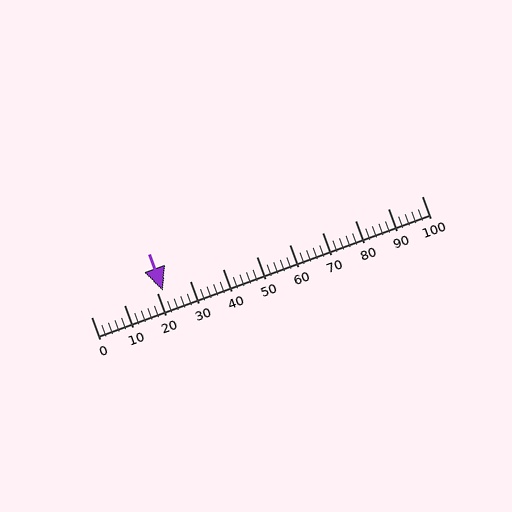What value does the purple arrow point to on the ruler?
The purple arrow points to approximately 22.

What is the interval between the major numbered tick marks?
The major tick marks are spaced 10 units apart.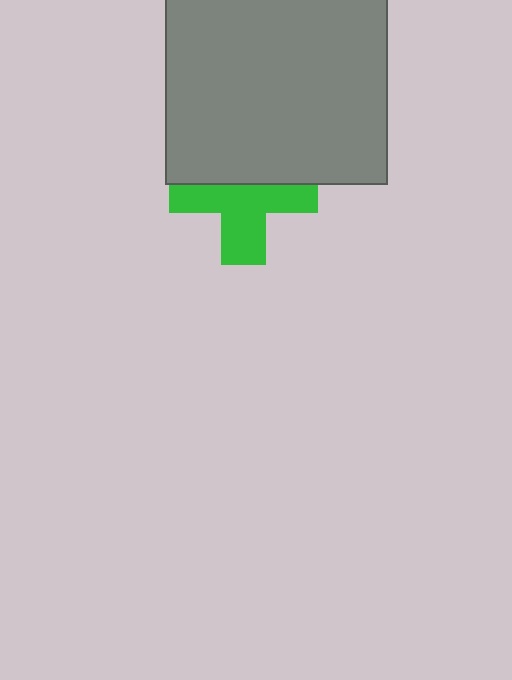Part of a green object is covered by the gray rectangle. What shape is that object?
It is a cross.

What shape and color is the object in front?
The object in front is a gray rectangle.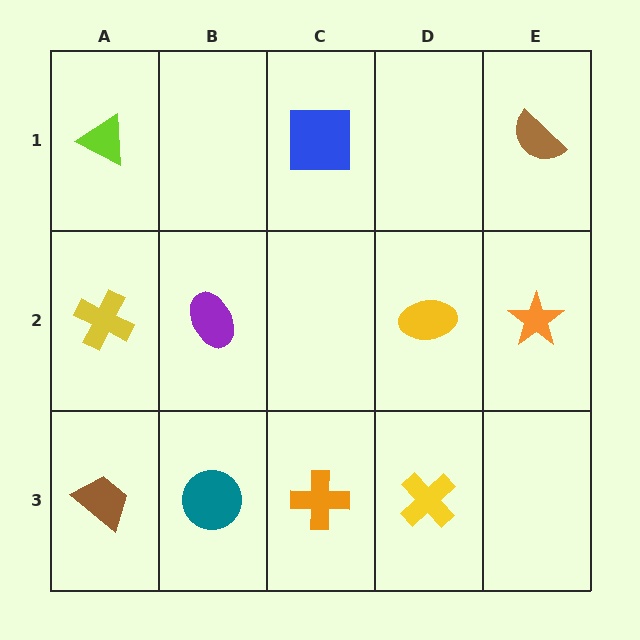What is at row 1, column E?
A brown semicircle.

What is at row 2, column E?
An orange star.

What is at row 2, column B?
A purple ellipse.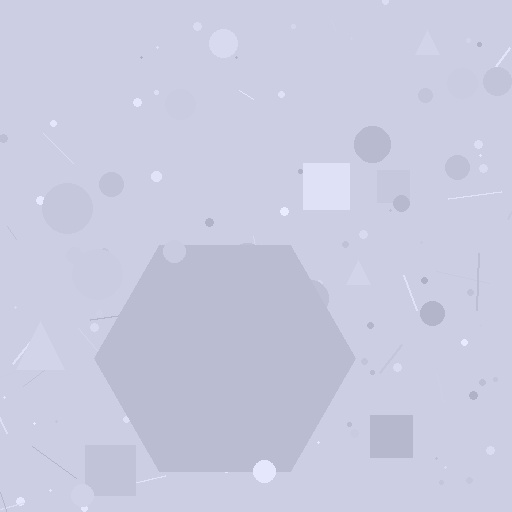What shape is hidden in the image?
A hexagon is hidden in the image.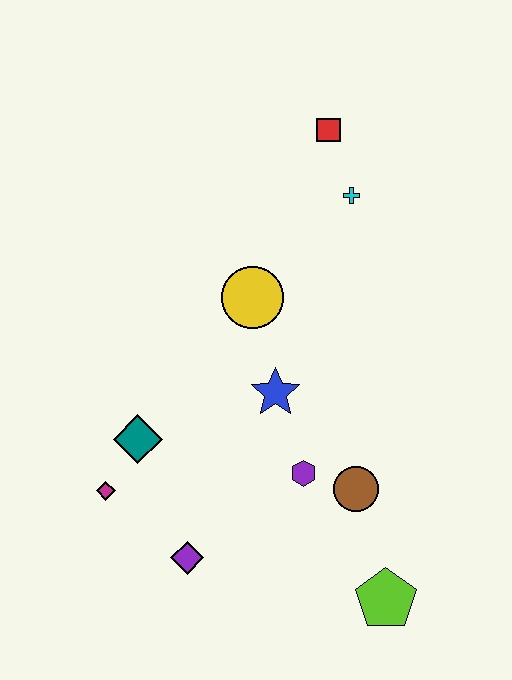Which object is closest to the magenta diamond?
The teal diamond is closest to the magenta diamond.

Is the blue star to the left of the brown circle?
Yes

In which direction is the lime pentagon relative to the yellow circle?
The lime pentagon is below the yellow circle.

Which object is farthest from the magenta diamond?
The red square is farthest from the magenta diamond.